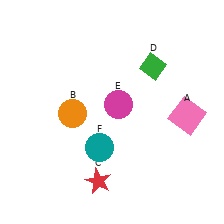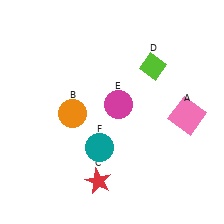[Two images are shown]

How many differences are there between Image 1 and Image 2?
There is 1 difference between the two images.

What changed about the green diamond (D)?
In Image 1, D is green. In Image 2, it changed to lime.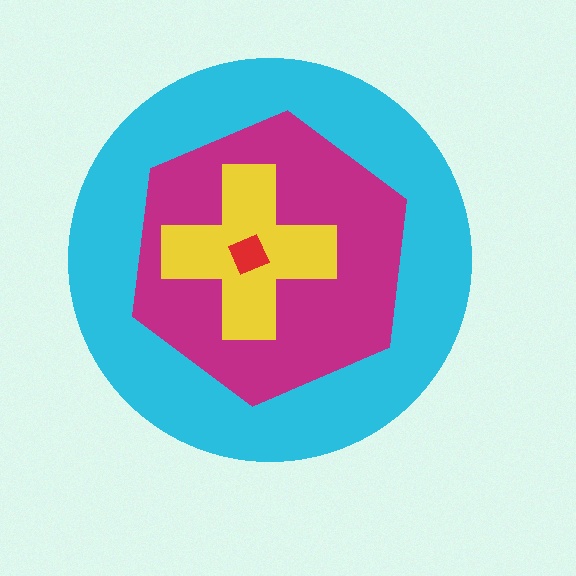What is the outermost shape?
The cyan circle.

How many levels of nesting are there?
4.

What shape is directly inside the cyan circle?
The magenta hexagon.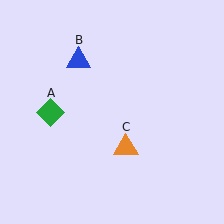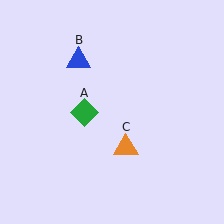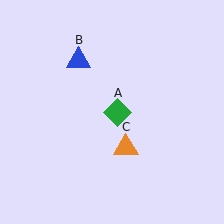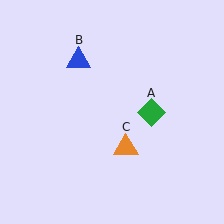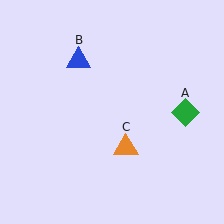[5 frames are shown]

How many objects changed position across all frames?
1 object changed position: green diamond (object A).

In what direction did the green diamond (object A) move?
The green diamond (object A) moved right.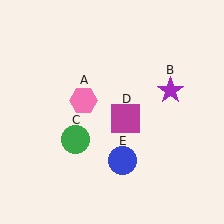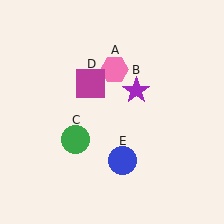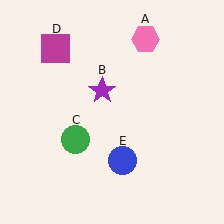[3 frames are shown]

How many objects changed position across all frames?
3 objects changed position: pink hexagon (object A), purple star (object B), magenta square (object D).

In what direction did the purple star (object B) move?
The purple star (object B) moved left.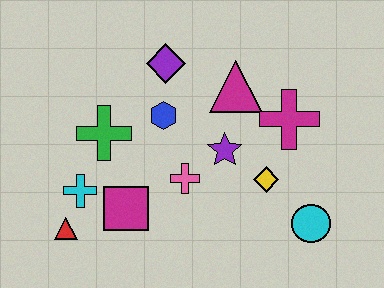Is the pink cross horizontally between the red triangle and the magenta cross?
Yes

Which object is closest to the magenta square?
The cyan cross is closest to the magenta square.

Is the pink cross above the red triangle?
Yes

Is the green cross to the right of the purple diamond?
No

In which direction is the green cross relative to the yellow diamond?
The green cross is to the left of the yellow diamond.